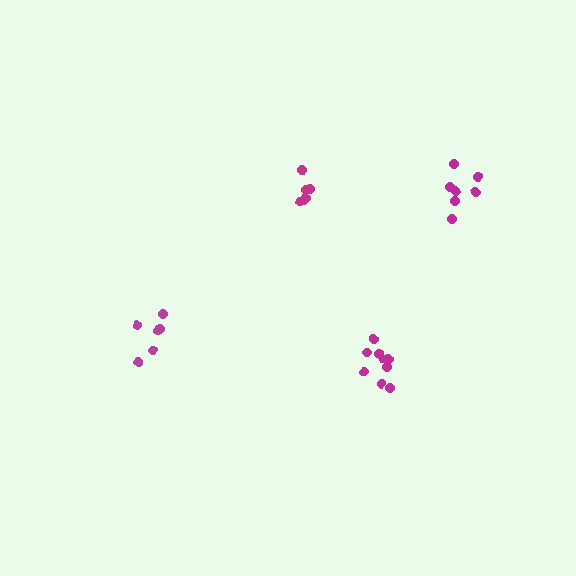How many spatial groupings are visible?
There are 4 spatial groupings.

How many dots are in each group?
Group 1: 7 dots, Group 2: 6 dots, Group 3: 6 dots, Group 4: 9 dots (28 total).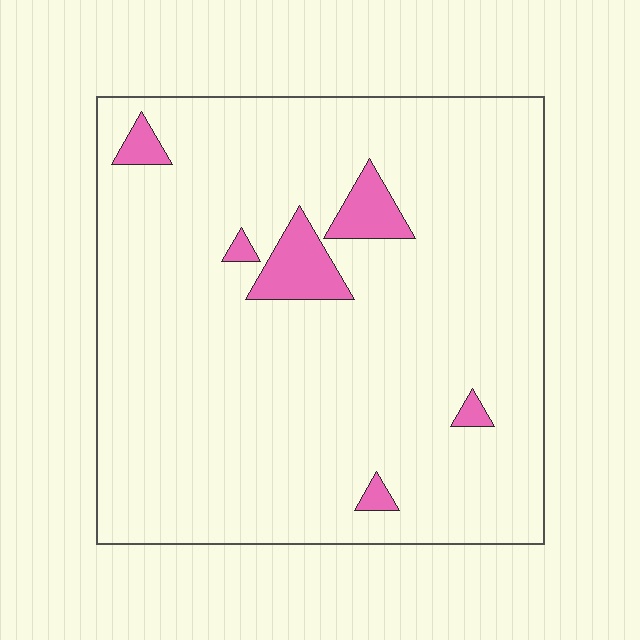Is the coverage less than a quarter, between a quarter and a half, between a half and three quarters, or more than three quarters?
Less than a quarter.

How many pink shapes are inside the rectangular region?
6.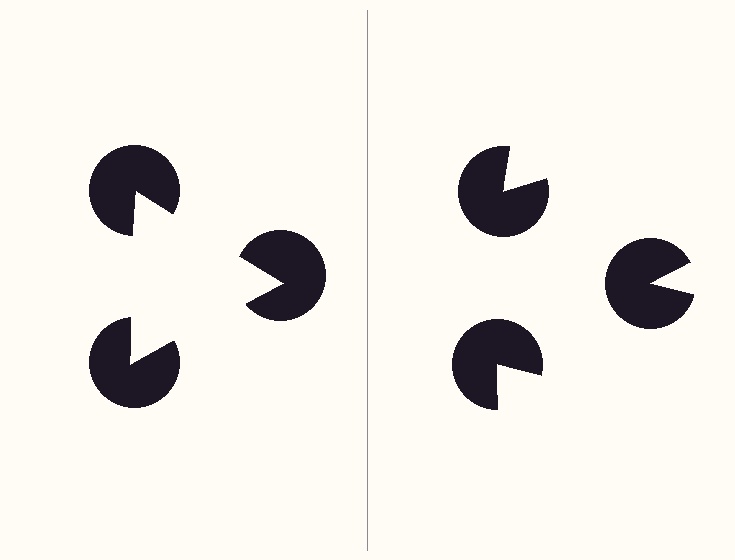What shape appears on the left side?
An illusory triangle.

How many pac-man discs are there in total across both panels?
6 — 3 on each side.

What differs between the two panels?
The pac-man discs are positioned identically on both sides; only the wedge orientations differ. On the left they align to a triangle; on the right they are misaligned.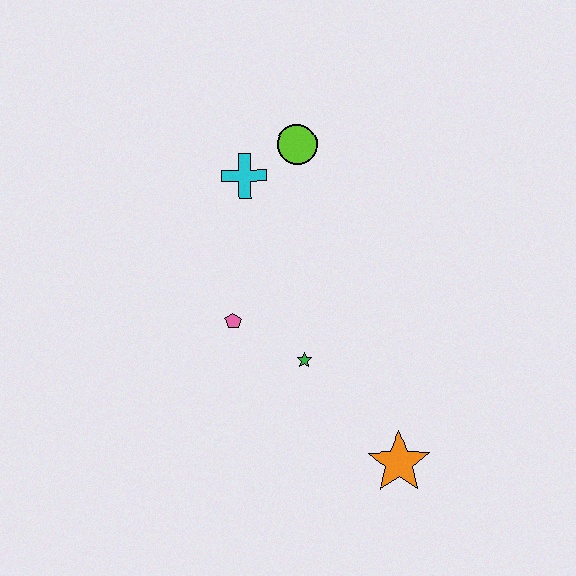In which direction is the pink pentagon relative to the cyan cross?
The pink pentagon is below the cyan cross.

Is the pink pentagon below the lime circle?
Yes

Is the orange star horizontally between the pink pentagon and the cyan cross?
No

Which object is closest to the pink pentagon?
The green star is closest to the pink pentagon.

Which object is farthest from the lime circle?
The orange star is farthest from the lime circle.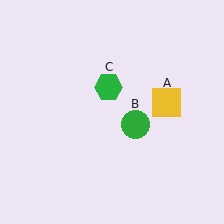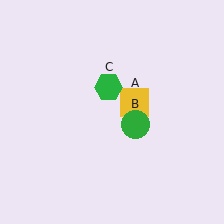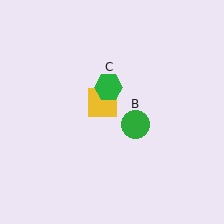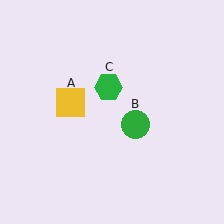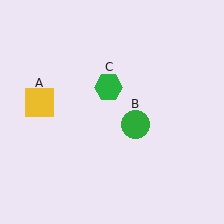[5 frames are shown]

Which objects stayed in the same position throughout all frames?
Green circle (object B) and green hexagon (object C) remained stationary.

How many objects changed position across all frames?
1 object changed position: yellow square (object A).